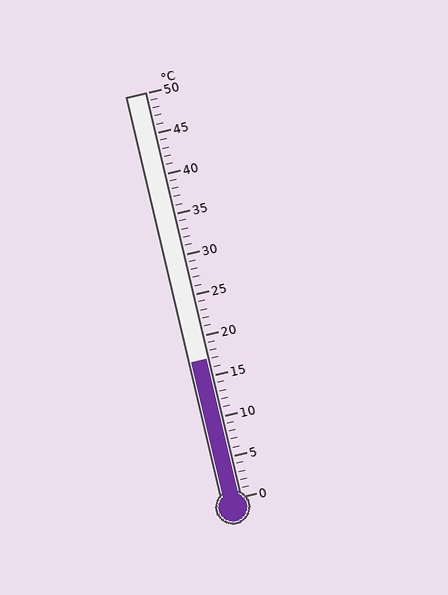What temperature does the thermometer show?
The thermometer shows approximately 17°C.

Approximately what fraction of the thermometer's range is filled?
The thermometer is filled to approximately 35% of its range.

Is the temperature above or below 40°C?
The temperature is below 40°C.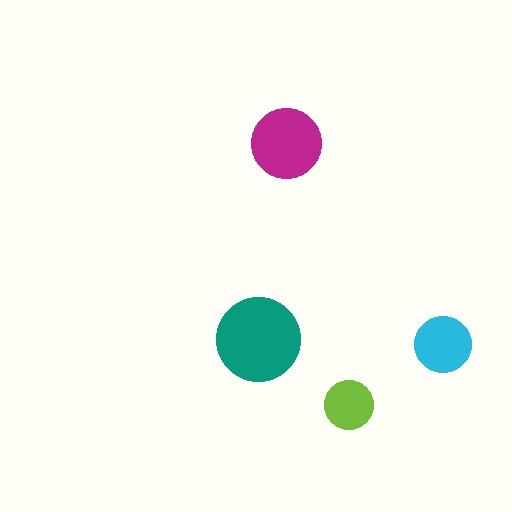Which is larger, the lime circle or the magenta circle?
The magenta one.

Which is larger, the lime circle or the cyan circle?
The cyan one.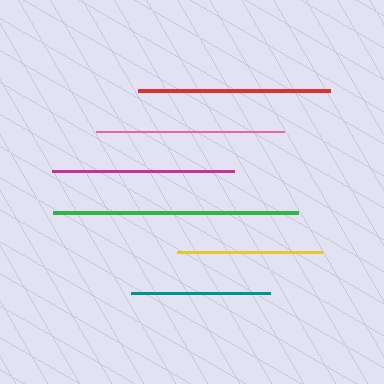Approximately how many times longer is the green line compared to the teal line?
The green line is approximately 1.8 times the length of the teal line.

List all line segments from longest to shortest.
From longest to shortest: green, red, pink, magenta, yellow, teal.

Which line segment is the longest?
The green line is the longest at approximately 245 pixels.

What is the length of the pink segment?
The pink segment is approximately 188 pixels long.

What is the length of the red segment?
The red segment is approximately 192 pixels long.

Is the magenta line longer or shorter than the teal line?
The magenta line is longer than the teal line.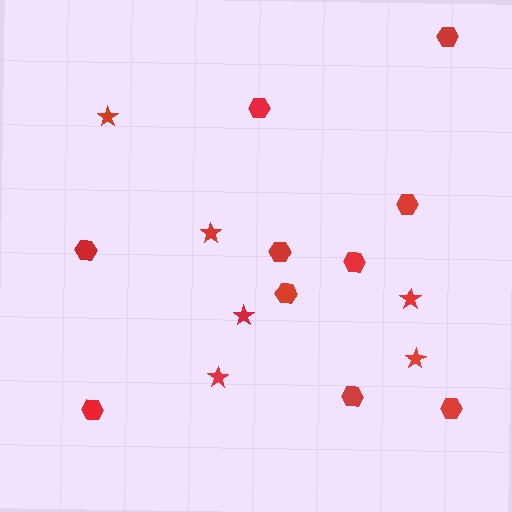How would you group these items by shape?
There are 2 groups: one group of stars (6) and one group of hexagons (10).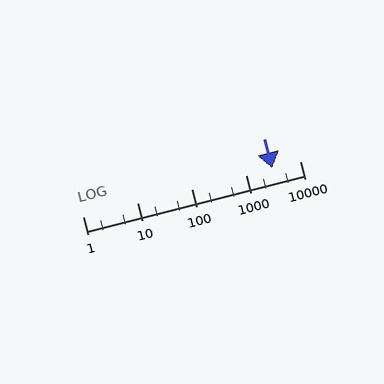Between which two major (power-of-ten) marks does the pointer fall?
The pointer is between 1000 and 10000.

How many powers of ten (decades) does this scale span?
The scale spans 4 decades, from 1 to 10000.